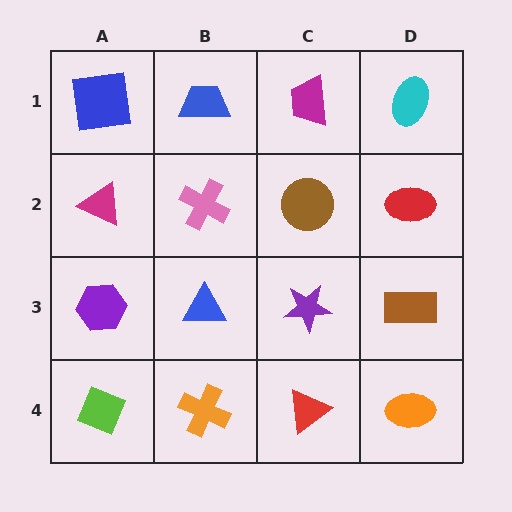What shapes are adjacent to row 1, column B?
A pink cross (row 2, column B), a blue square (row 1, column A), a magenta trapezoid (row 1, column C).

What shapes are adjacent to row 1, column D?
A red ellipse (row 2, column D), a magenta trapezoid (row 1, column C).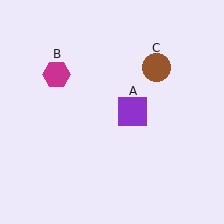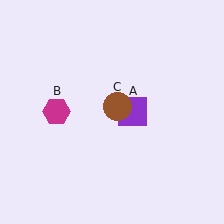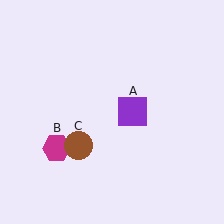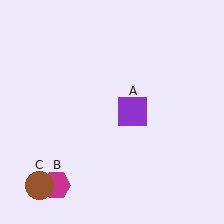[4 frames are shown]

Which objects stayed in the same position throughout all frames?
Purple square (object A) remained stationary.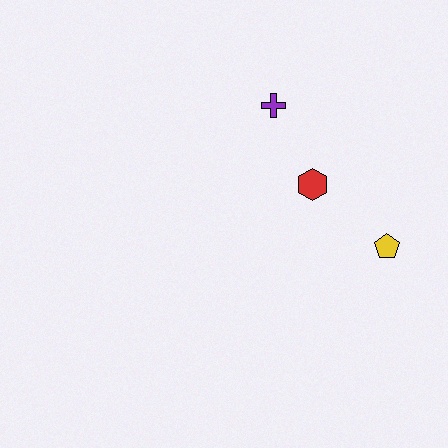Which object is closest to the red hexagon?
The purple cross is closest to the red hexagon.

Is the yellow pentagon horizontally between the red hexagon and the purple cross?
No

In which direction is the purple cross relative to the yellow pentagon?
The purple cross is above the yellow pentagon.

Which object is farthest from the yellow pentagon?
The purple cross is farthest from the yellow pentagon.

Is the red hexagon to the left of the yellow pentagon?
Yes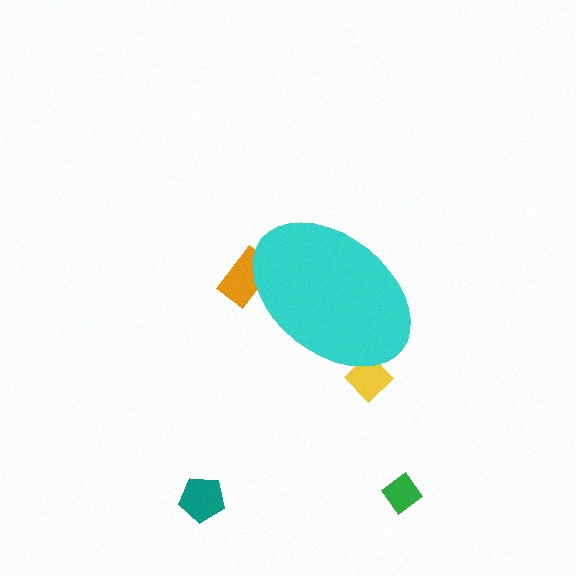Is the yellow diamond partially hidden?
Yes, the yellow diamond is partially hidden behind the cyan ellipse.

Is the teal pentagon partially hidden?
No, the teal pentagon is fully visible.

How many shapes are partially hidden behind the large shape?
2 shapes are partially hidden.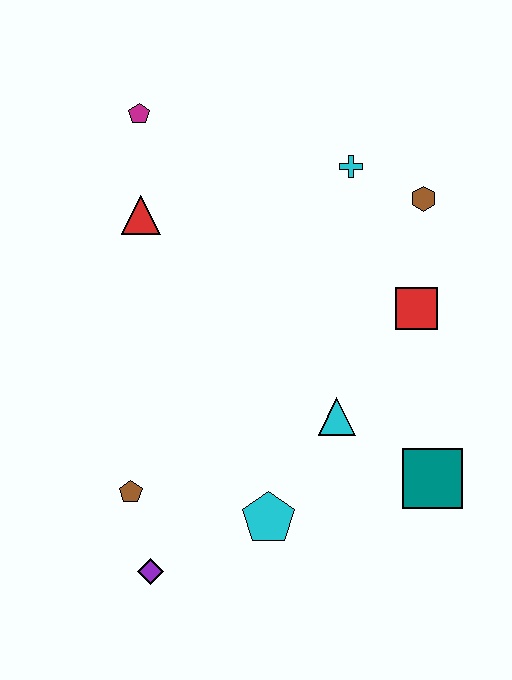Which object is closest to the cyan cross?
The brown hexagon is closest to the cyan cross.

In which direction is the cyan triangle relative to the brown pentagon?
The cyan triangle is to the right of the brown pentagon.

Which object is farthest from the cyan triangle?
The magenta pentagon is farthest from the cyan triangle.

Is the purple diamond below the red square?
Yes